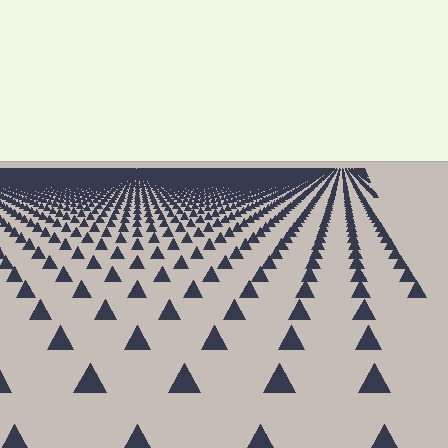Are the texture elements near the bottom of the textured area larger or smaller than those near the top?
Larger. Near the bottom, elements are closer to the viewer and appear at a bigger on-screen size.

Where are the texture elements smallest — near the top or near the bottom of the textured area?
Near the top.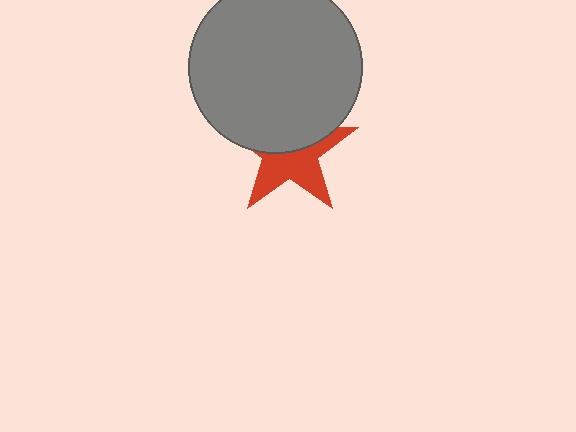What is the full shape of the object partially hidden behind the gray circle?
The partially hidden object is a red star.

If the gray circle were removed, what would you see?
You would see the complete red star.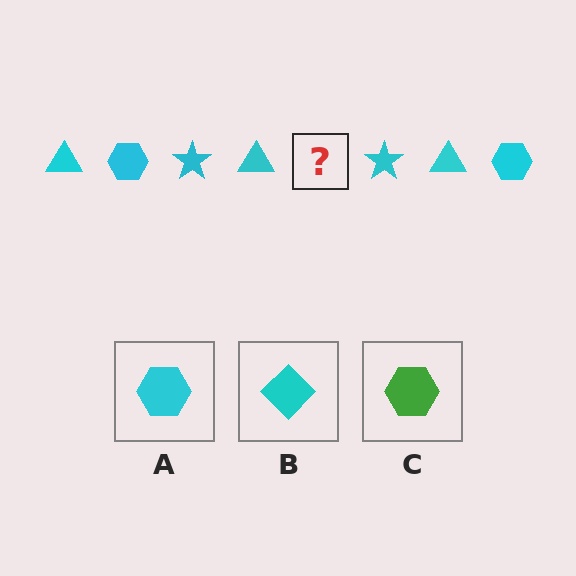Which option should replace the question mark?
Option A.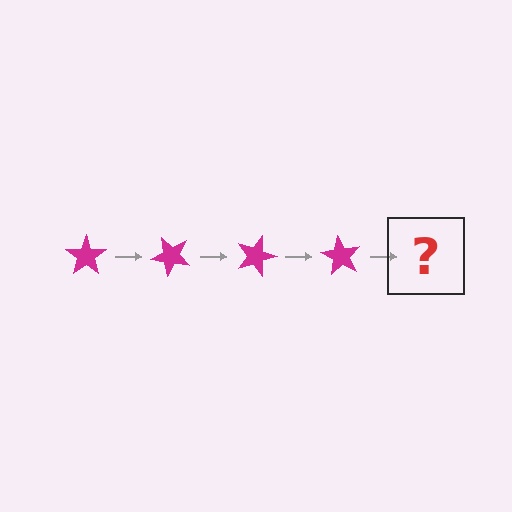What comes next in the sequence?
The next element should be a magenta star rotated 180 degrees.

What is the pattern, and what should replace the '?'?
The pattern is that the star rotates 45 degrees each step. The '?' should be a magenta star rotated 180 degrees.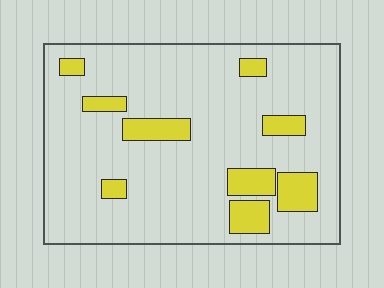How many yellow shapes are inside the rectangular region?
9.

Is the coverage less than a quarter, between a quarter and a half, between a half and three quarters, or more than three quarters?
Less than a quarter.